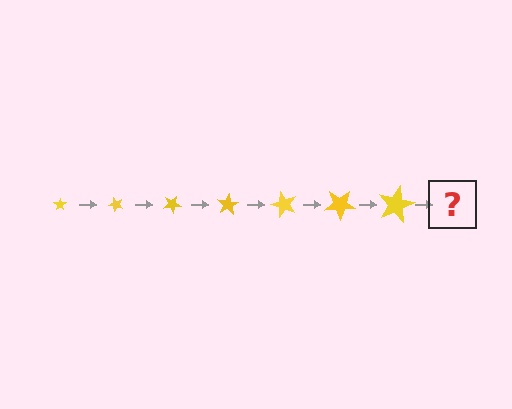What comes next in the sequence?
The next element should be a star, larger than the previous one and rotated 350 degrees from the start.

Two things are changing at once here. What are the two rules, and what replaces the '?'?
The two rules are that the star grows larger each step and it rotates 50 degrees each step. The '?' should be a star, larger than the previous one and rotated 350 degrees from the start.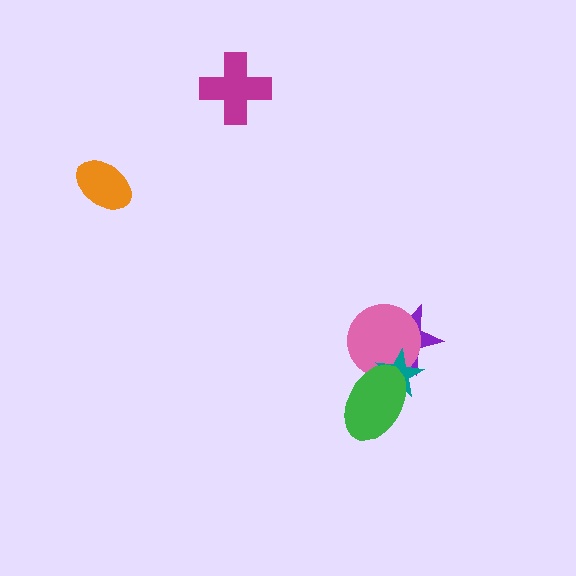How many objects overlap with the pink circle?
3 objects overlap with the pink circle.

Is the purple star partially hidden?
Yes, it is partially covered by another shape.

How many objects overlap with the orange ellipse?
0 objects overlap with the orange ellipse.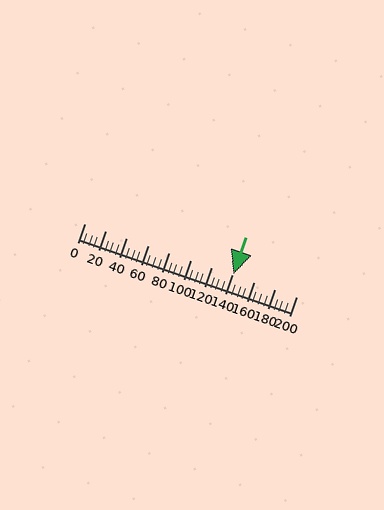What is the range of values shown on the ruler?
The ruler shows values from 0 to 200.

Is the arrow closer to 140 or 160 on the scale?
The arrow is closer to 140.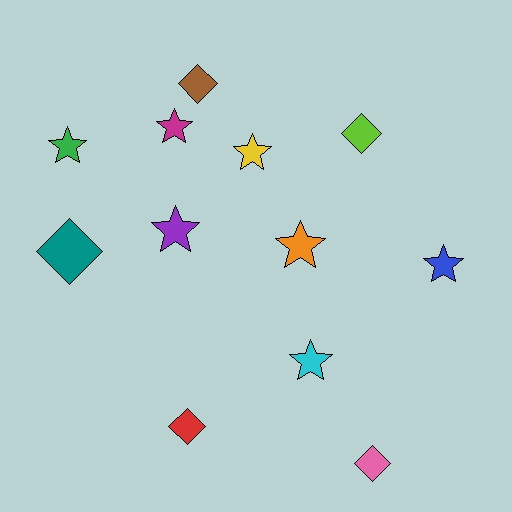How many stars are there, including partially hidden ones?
There are 7 stars.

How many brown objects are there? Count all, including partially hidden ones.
There is 1 brown object.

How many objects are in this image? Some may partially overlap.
There are 12 objects.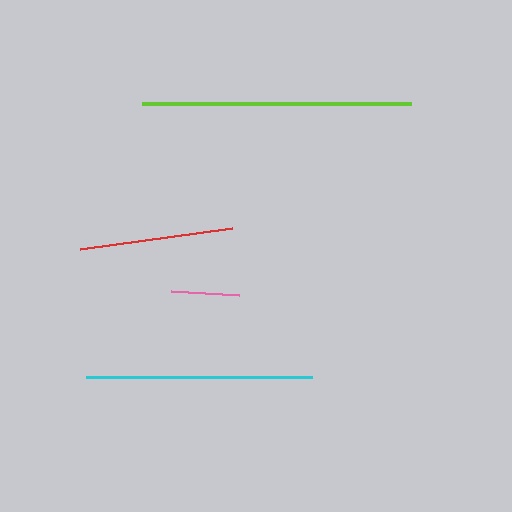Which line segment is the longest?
The lime line is the longest at approximately 268 pixels.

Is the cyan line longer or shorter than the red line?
The cyan line is longer than the red line.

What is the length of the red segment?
The red segment is approximately 154 pixels long.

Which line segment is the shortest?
The pink line is the shortest at approximately 68 pixels.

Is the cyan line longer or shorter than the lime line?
The lime line is longer than the cyan line.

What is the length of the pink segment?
The pink segment is approximately 68 pixels long.